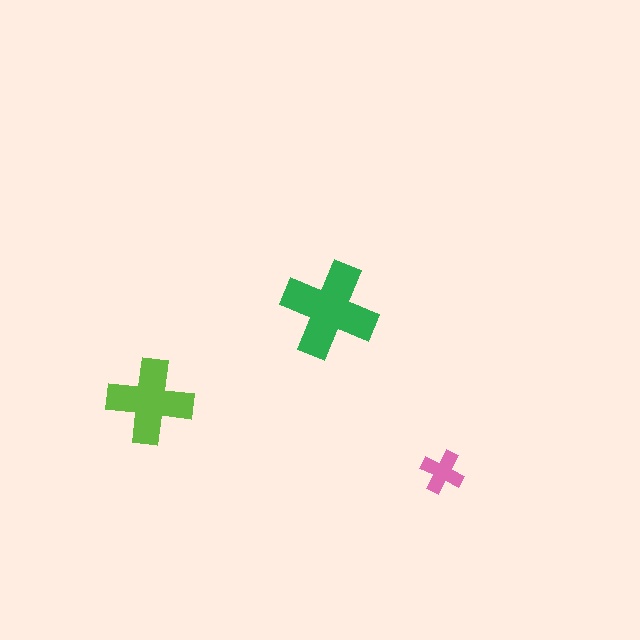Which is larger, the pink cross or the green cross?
The green one.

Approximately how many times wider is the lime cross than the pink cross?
About 2 times wider.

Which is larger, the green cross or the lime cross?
The green one.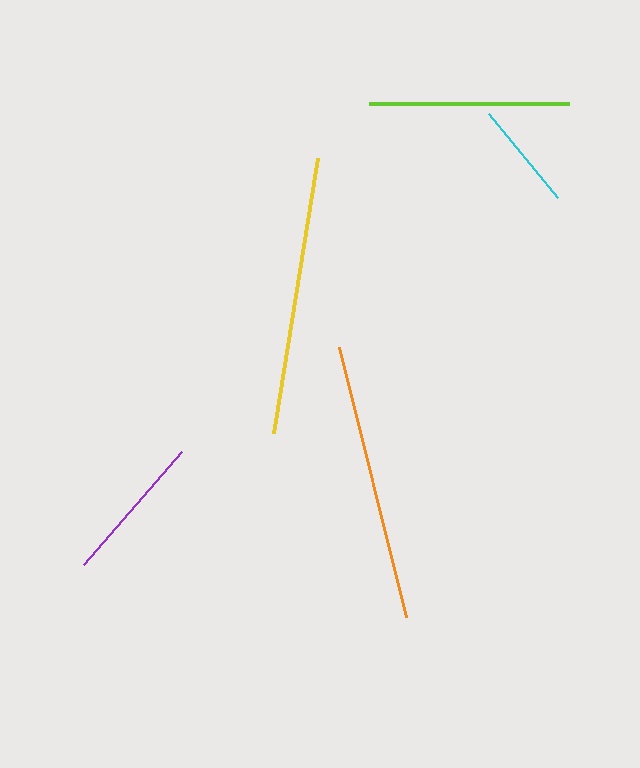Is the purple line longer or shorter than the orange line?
The orange line is longer than the purple line.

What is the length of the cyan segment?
The cyan segment is approximately 109 pixels long.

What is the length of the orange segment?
The orange segment is approximately 278 pixels long.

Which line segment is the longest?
The orange line is the longest at approximately 278 pixels.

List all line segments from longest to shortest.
From longest to shortest: orange, yellow, lime, purple, cyan.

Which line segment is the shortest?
The cyan line is the shortest at approximately 109 pixels.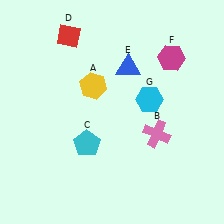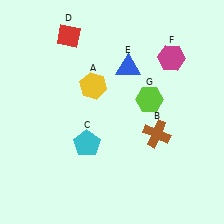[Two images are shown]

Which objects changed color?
B changed from pink to brown. G changed from cyan to lime.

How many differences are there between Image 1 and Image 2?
There are 2 differences between the two images.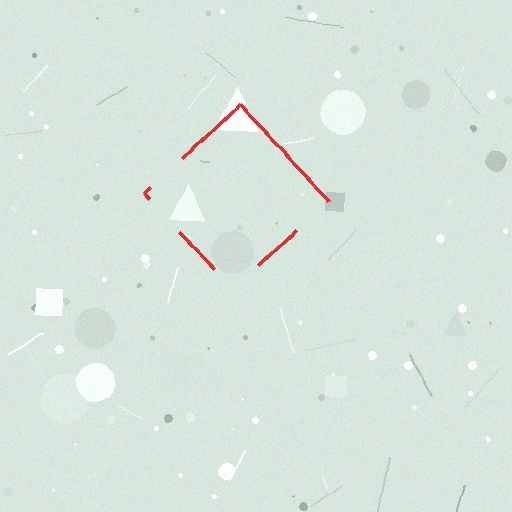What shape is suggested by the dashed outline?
The dashed outline suggests a diamond.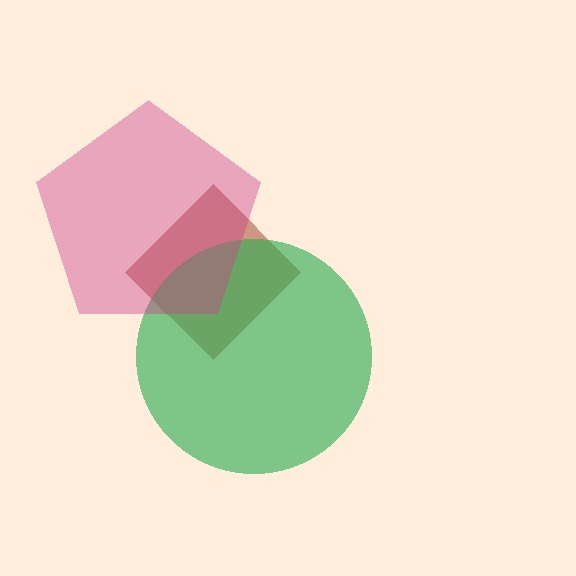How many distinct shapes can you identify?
There are 3 distinct shapes: a brown diamond, a green circle, a magenta pentagon.